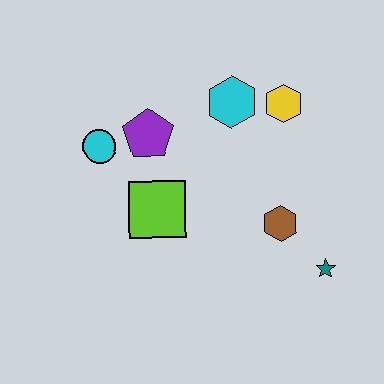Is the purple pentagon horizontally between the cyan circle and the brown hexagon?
Yes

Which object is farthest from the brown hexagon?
The cyan circle is farthest from the brown hexagon.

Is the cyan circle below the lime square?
No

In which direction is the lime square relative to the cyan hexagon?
The lime square is below the cyan hexagon.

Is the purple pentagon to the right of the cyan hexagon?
No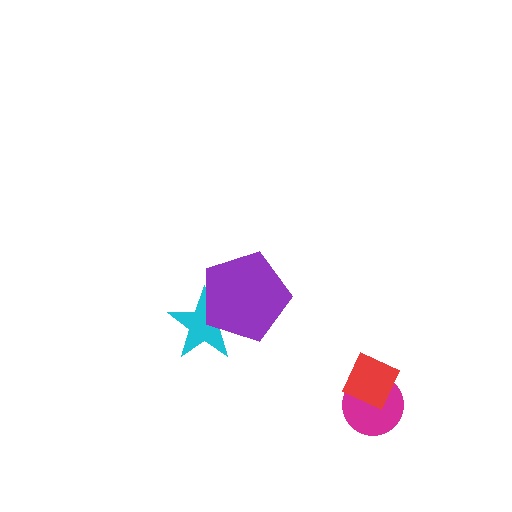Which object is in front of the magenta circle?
The red diamond is in front of the magenta circle.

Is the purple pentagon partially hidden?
No, no other shape covers it.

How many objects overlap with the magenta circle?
1 object overlaps with the magenta circle.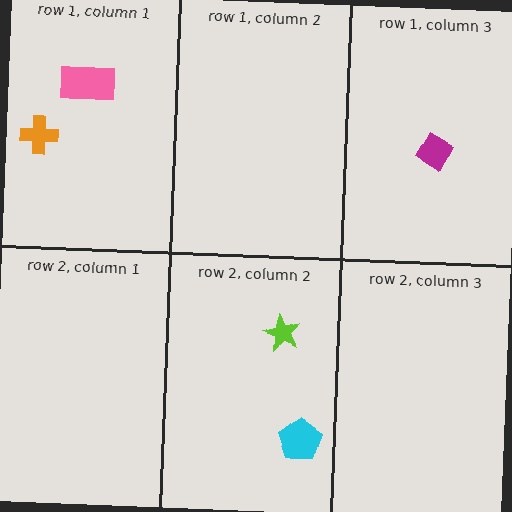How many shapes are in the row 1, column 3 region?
1.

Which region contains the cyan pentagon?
The row 2, column 2 region.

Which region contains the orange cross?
The row 1, column 1 region.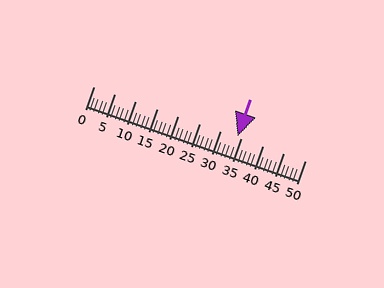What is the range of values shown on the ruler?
The ruler shows values from 0 to 50.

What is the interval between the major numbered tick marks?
The major tick marks are spaced 5 units apart.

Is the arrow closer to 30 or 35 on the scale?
The arrow is closer to 35.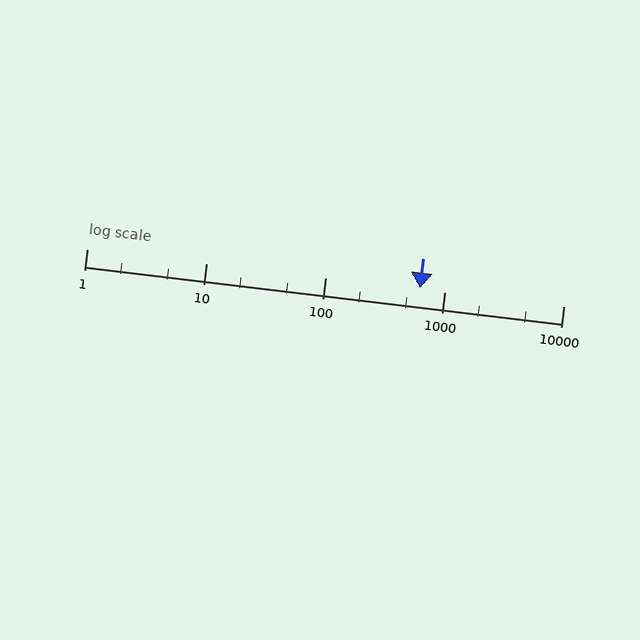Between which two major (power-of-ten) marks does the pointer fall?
The pointer is between 100 and 1000.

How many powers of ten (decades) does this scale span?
The scale spans 4 decades, from 1 to 10000.